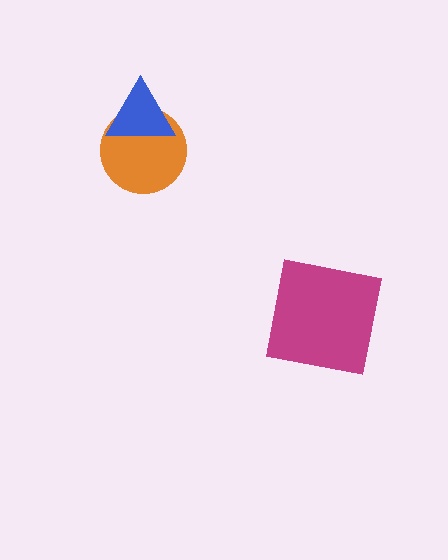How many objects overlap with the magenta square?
0 objects overlap with the magenta square.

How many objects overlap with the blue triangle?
1 object overlaps with the blue triangle.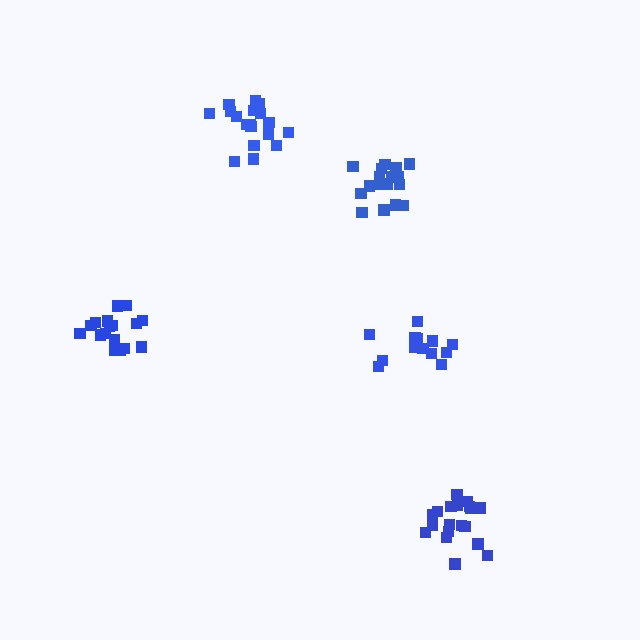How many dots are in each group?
Group 1: 18 dots, Group 2: 17 dots, Group 3: 19 dots, Group 4: 14 dots, Group 5: 17 dots (85 total).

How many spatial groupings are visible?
There are 5 spatial groupings.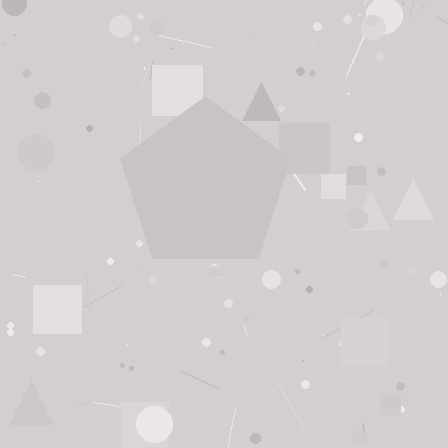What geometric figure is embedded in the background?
A pentagon is embedded in the background.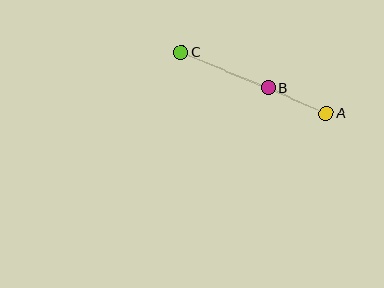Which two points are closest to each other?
Points A and B are closest to each other.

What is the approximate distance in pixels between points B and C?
The distance between B and C is approximately 94 pixels.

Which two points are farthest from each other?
Points A and C are farthest from each other.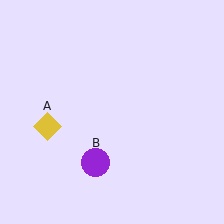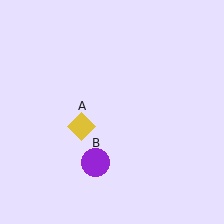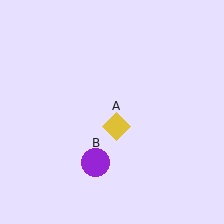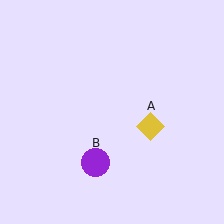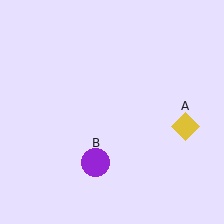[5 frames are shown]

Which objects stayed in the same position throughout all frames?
Purple circle (object B) remained stationary.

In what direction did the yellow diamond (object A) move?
The yellow diamond (object A) moved right.